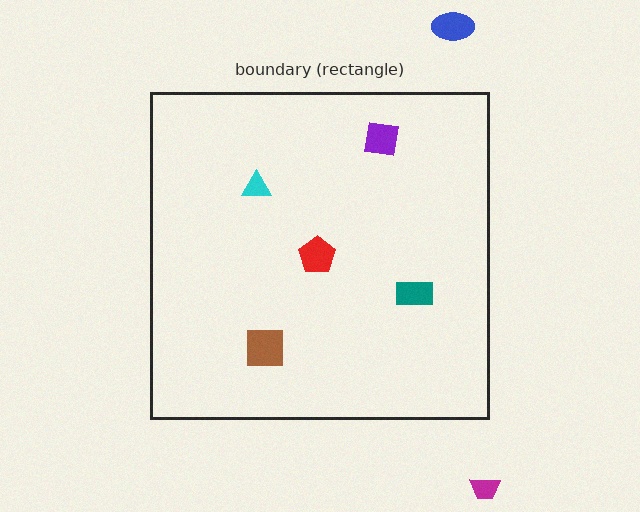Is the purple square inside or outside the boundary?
Inside.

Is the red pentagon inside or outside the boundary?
Inside.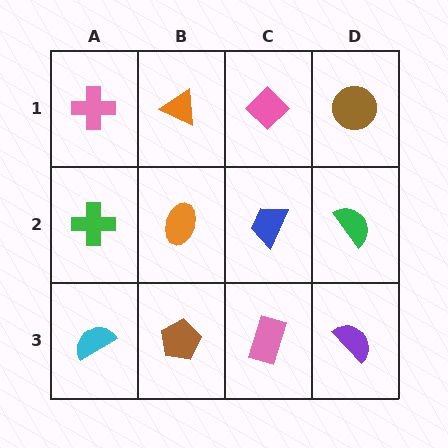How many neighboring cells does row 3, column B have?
3.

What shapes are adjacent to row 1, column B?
An orange ellipse (row 2, column B), a pink cross (row 1, column A), a pink diamond (row 1, column C).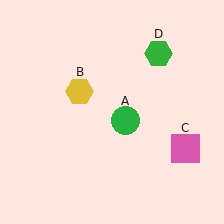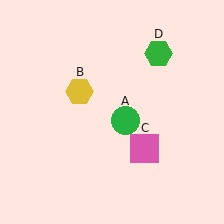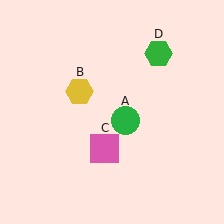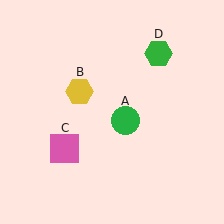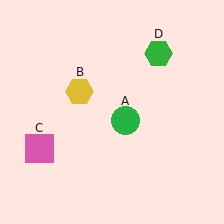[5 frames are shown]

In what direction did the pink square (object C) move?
The pink square (object C) moved left.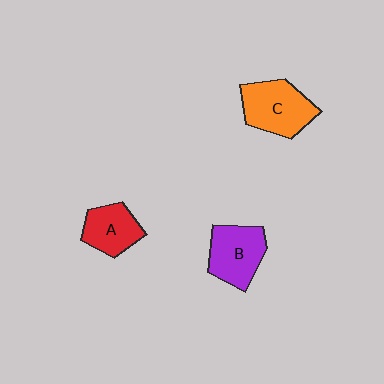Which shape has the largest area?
Shape C (orange).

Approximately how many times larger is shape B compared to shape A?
Approximately 1.3 times.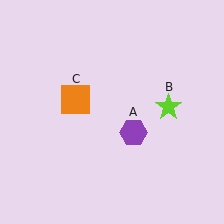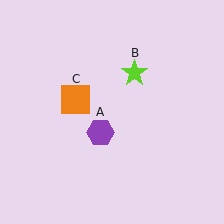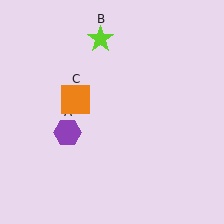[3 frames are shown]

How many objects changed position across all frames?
2 objects changed position: purple hexagon (object A), lime star (object B).